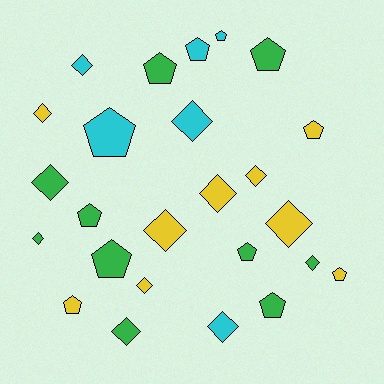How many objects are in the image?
There are 25 objects.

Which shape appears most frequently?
Diamond, with 13 objects.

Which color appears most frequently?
Green, with 10 objects.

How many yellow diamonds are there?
There are 6 yellow diamonds.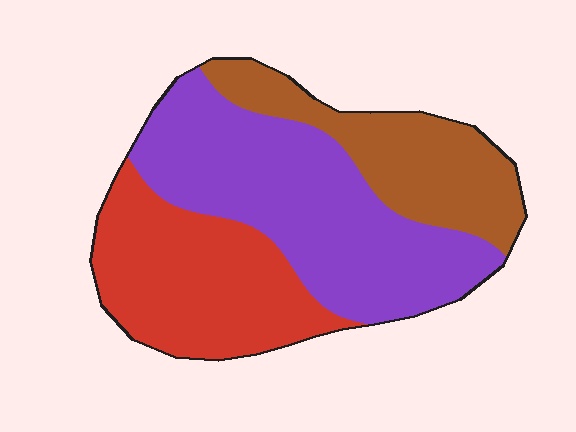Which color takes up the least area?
Brown, at roughly 25%.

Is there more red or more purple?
Purple.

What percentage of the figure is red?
Red takes up about one third (1/3) of the figure.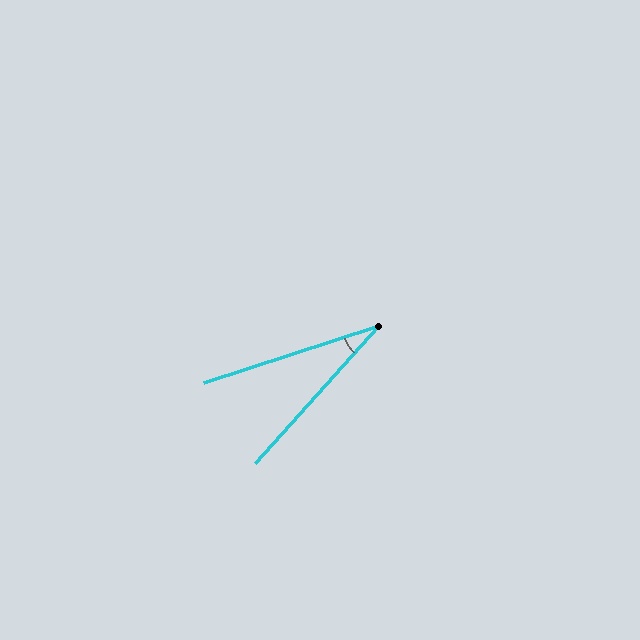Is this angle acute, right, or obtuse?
It is acute.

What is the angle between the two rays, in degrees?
Approximately 30 degrees.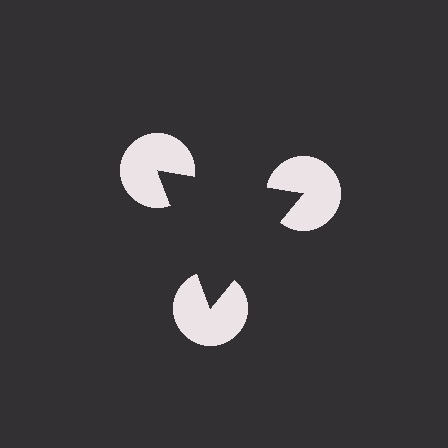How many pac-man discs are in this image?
There are 3 — one at each vertex of the illusory triangle.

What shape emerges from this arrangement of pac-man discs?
An illusory triangle — its edges are inferred from the aligned wedge cuts in the pac-man discs, not physically drawn.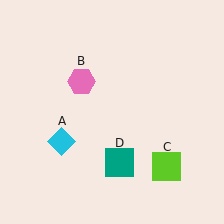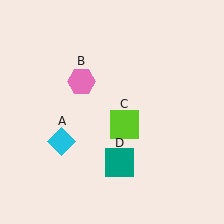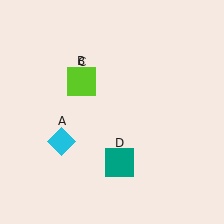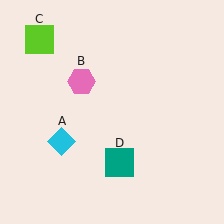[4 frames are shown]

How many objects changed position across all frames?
1 object changed position: lime square (object C).